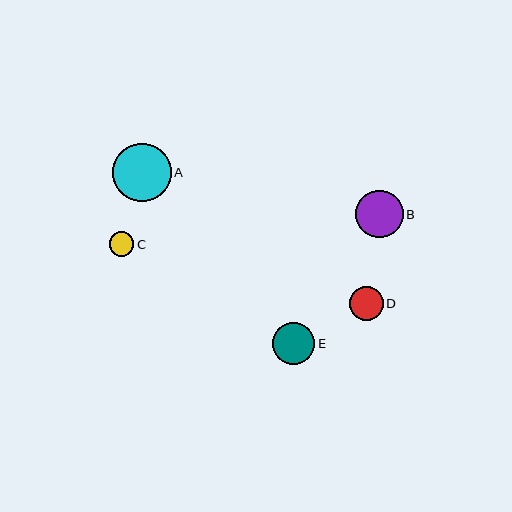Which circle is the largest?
Circle A is the largest with a size of approximately 58 pixels.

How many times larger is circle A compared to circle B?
Circle A is approximately 1.2 times the size of circle B.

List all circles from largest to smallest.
From largest to smallest: A, B, E, D, C.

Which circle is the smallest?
Circle C is the smallest with a size of approximately 25 pixels.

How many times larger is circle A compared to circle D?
Circle A is approximately 1.7 times the size of circle D.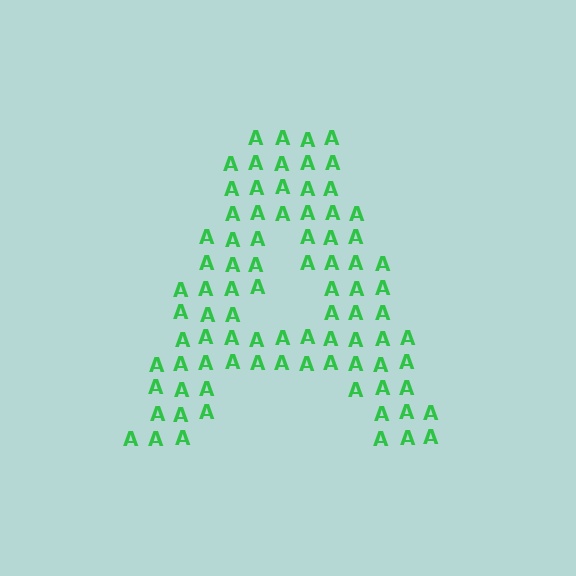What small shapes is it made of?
It is made of small letter A's.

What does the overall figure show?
The overall figure shows the letter A.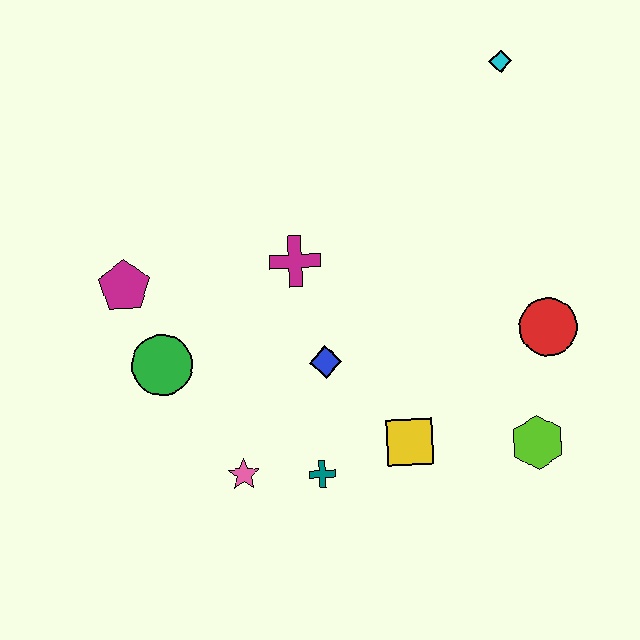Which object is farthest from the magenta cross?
The lime hexagon is farthest from the magenta cross.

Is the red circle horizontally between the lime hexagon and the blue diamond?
No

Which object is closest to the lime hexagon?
The red circle is closest to the lime hexagon.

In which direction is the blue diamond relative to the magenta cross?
The blue diamond is below the magenta cross.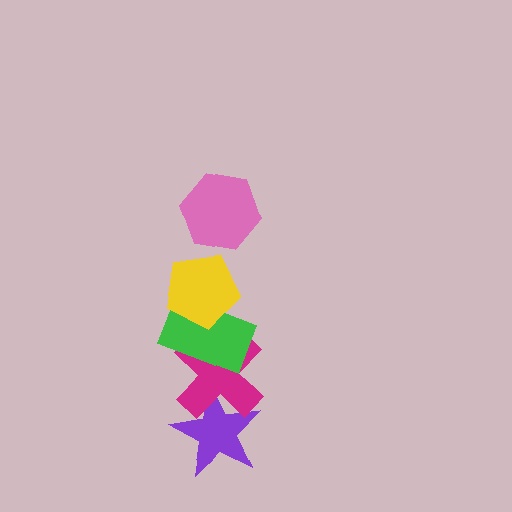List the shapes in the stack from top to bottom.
From top to bottom: the pink hexagon, the yellow pentagon, the green rectangle, the magenta cross, the purple star.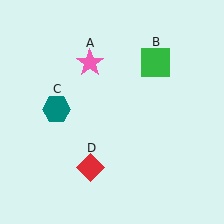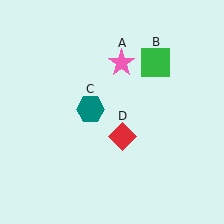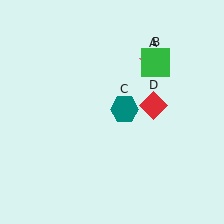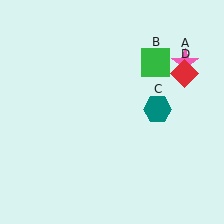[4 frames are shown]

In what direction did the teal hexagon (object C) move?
The teal hexagon (object C) moved right.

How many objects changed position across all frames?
3 objects changed position: pink star (object A), teal hexagon (object C), red diamond (object D).